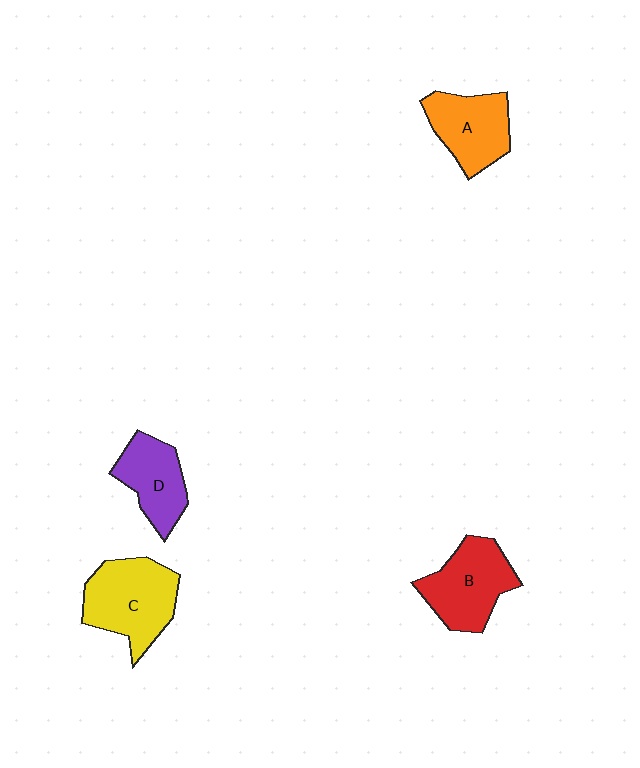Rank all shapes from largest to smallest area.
From largest to smallest: C (yellow), B (red), A (orange), D (purple).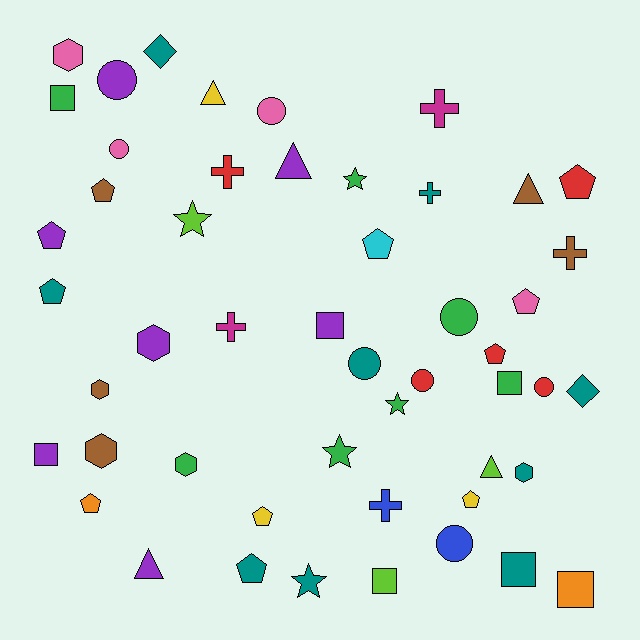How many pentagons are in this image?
There are 11 pentagons.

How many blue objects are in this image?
There are 2 blue objects.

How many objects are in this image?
There are 50 objects.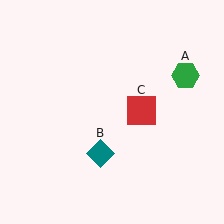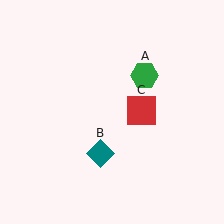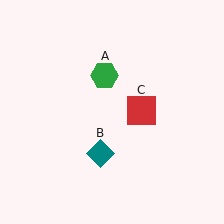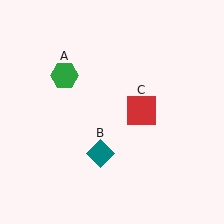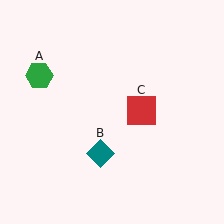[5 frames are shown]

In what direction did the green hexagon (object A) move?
The green hexagon (object A) moved left.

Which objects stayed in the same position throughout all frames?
Teal diamond (object B) and red square (object C) remained stationary.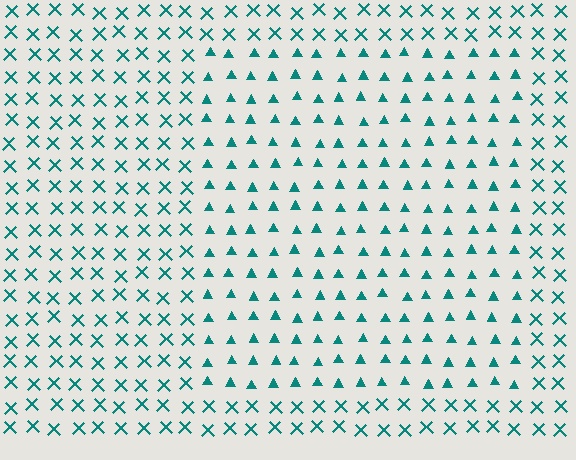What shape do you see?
I see a rectangle.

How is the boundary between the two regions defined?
The boundary is defined by a change in element shape: triangles inside vs. X marks outside. All elements share the same color and spacing.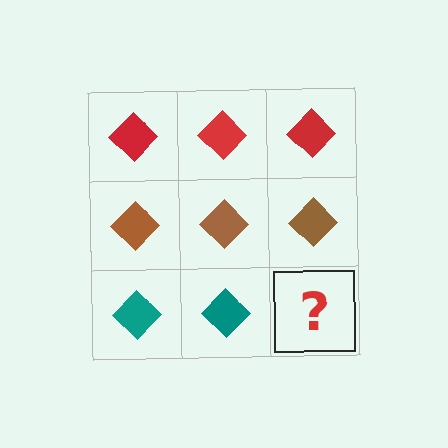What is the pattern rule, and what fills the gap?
The rule is that each row has a consistent color. The gap should be filled with a teal diamond.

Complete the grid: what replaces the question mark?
The question mark should be replaced with a teal diamond.